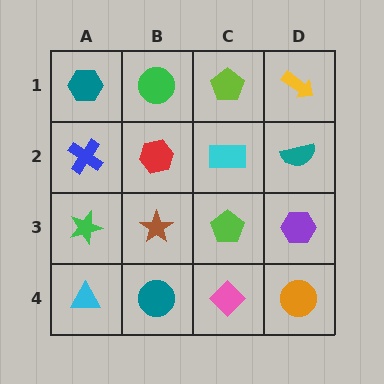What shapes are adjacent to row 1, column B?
A red hexagon (row 2, column B), a teal hexagon (row 1, column A), a lime pentagon (row 1, column C).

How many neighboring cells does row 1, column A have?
2.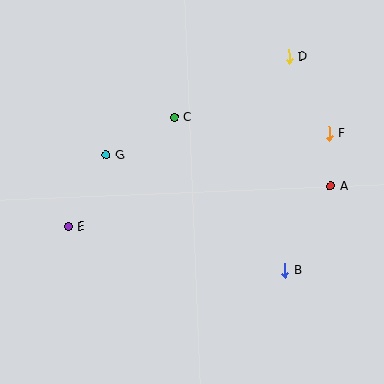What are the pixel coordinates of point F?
Point F is at (329, 134).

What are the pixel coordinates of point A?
Point A is at (331, 186).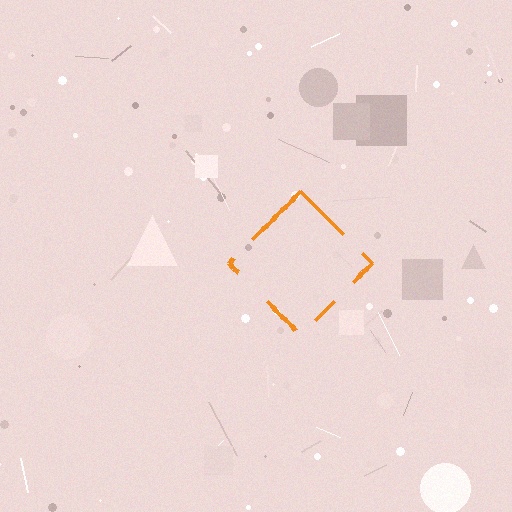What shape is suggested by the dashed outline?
The dashed outline suggests a diamond.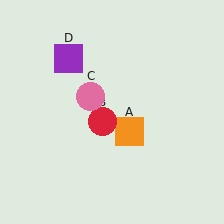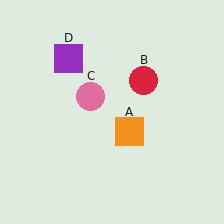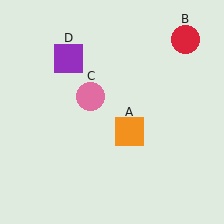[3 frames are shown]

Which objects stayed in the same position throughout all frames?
Orange square (object A) and pink circle (object C) and purple square (object D) remained stationary.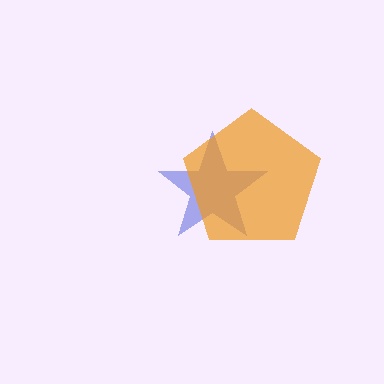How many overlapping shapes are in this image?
There are 2 overlapping shapes in the image.